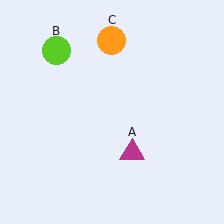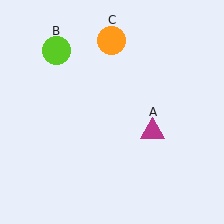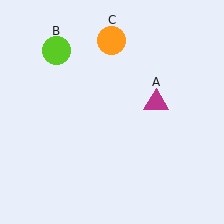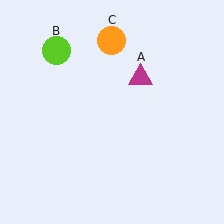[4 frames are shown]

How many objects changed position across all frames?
1 object changed position: magenta triangle (object A).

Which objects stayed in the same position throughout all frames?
Lime circle (object B) and orange circle (object C) remained stationary.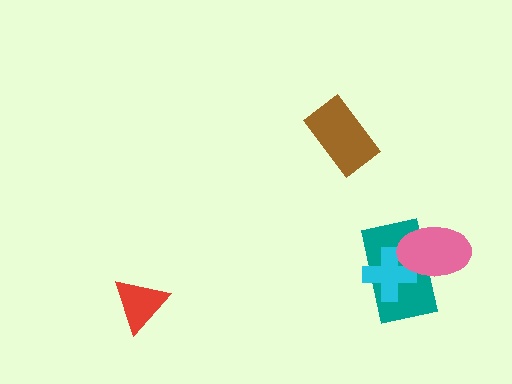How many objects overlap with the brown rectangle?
0 objects overlap with the brown rectangle.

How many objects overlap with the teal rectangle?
2 objects overlap with the teal rectangle.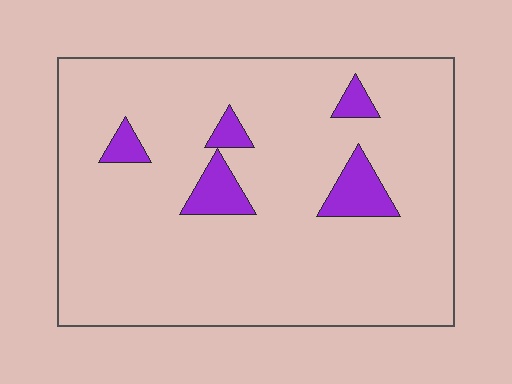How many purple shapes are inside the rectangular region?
5.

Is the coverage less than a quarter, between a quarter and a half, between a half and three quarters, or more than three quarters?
Less than a quarter.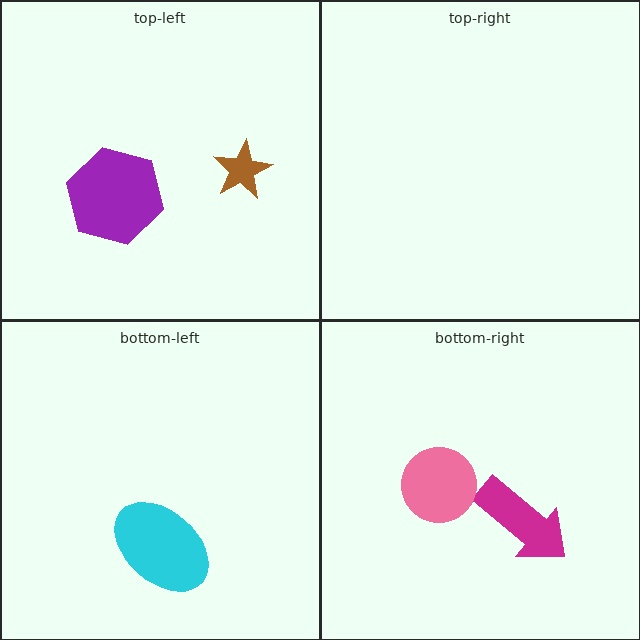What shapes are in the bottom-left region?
The cyan ellipse.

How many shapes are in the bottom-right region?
2.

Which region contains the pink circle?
The bottom-right region.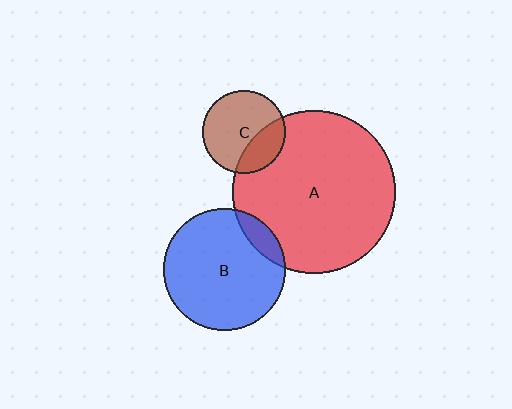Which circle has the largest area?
Circle A (red).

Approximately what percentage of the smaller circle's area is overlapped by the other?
Approximately 10%.